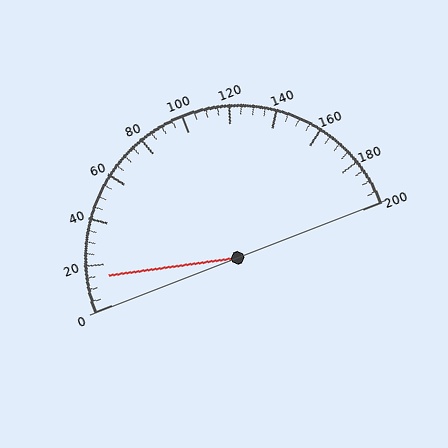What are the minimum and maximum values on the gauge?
The gauge ranges from 0 to 200.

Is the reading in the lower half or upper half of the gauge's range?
The reading is in the lower half of the range (0 to 200).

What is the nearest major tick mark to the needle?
The nearest major tick mark is 20.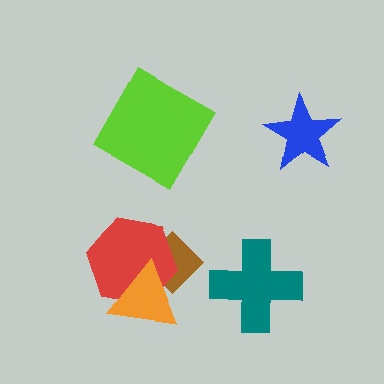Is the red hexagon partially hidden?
Yes, it is partially covered by another shape.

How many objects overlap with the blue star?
0 objects overlap with the blue star.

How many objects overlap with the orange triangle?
2 objects overlap with the orange triangle.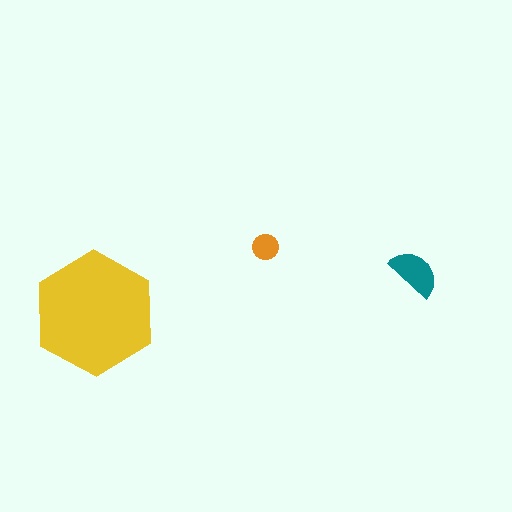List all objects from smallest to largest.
The orange circle, the teal semicircle, the yellow hexagon.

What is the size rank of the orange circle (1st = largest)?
3rd.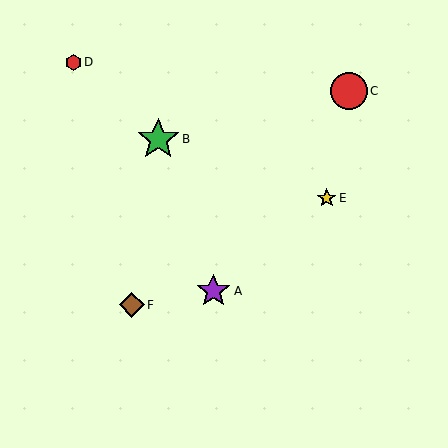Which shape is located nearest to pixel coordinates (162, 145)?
The green star (labeled B) at (158, 139) is nearest to that location.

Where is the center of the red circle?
The center of the red circle is at (349, 91).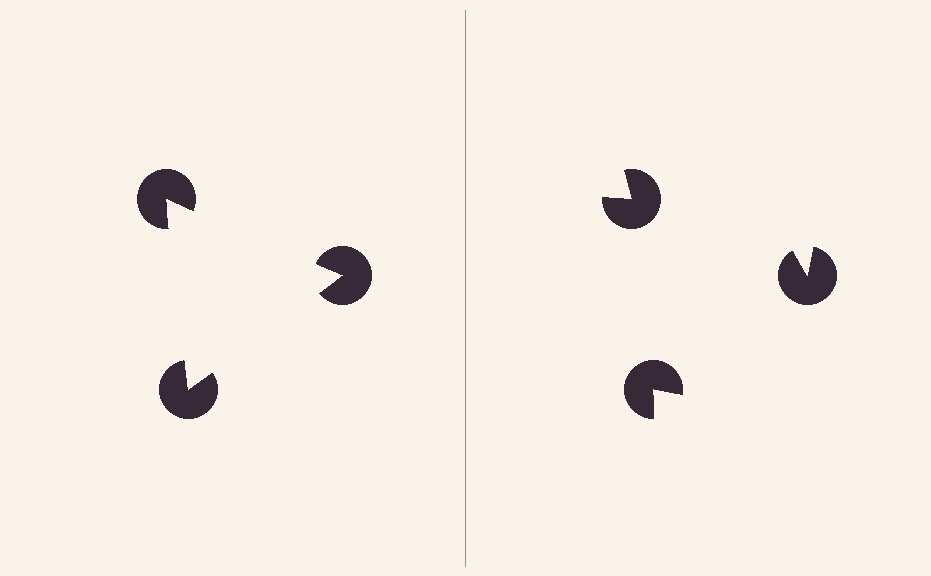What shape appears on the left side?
An illusory triangle.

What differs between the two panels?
The pac-man discs are positioned identically on both sides; only the wedge orientations differ. On the left they align to a triangle; on the right they are misaligned.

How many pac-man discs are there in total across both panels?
6 — 3 on each side.